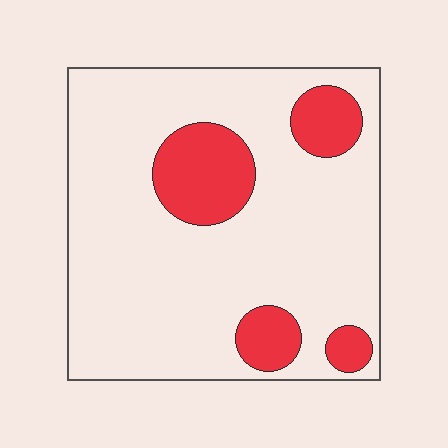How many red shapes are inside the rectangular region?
4.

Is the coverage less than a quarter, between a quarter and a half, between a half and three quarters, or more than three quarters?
Less than a quarter.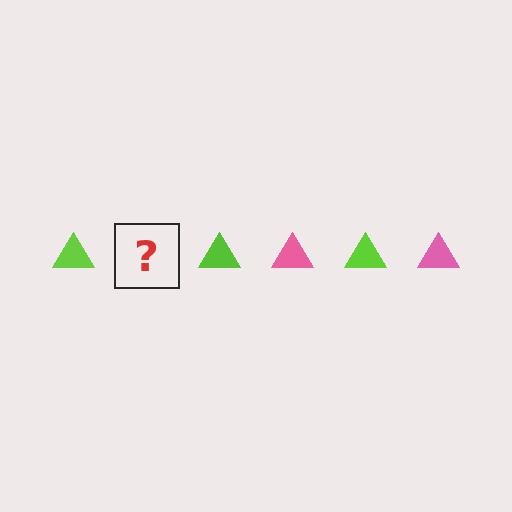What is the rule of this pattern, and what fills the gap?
The rule is that the pattern cycles through lime, pink triangles. The gap should be filled with a pink triangle.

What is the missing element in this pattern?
The missing element is a pink triangle.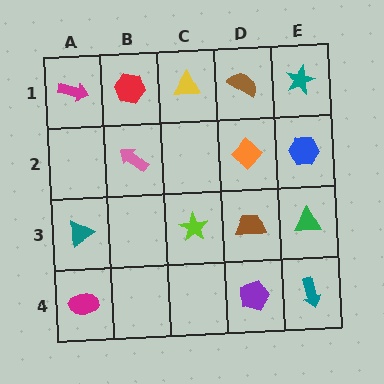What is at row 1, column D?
A brown semicircle.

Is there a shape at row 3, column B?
No, that cell is empty.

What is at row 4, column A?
A magenta ellipse.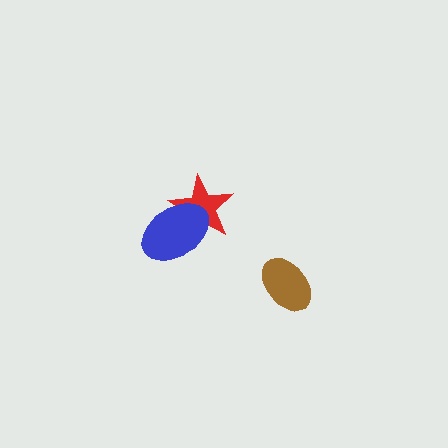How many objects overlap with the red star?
1 object overlaps with the red star.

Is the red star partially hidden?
Yes, it is partially covered by another shape.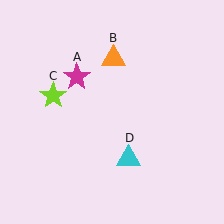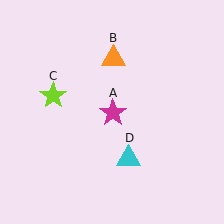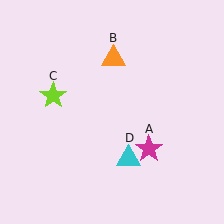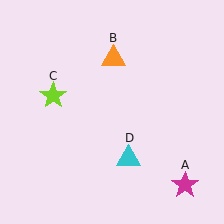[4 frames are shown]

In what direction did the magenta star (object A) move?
The magenta star (object A) moved down and to the right.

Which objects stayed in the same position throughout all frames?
Orange triangle (object B) and lime star (object C) and cyan triangle (object D) remained stationary.